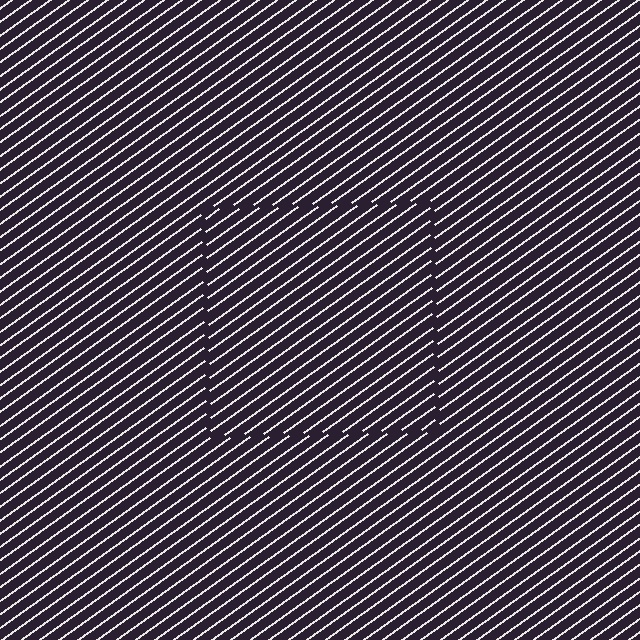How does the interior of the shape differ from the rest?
The interior of the shape contains the same grating, shifted by half a period — the contour is defined by the phase discontinuity where line-ends from the inner and outer gratings abut.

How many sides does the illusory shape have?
4 sides — the line-ends trace a square.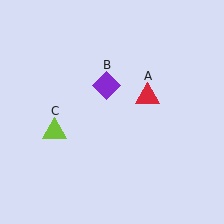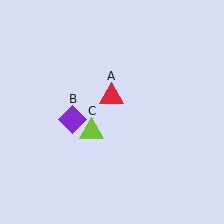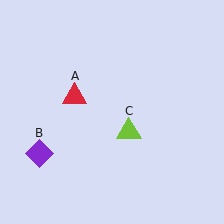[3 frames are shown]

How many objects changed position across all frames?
3 objects changed position: red triangle (object A), purple diamond (object B), lime triangle (object C).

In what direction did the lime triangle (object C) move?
The lime triangle (object C) moved right.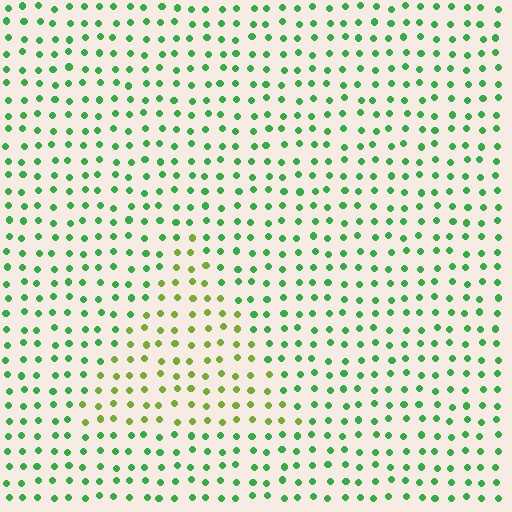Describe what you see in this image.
The image is filled with small green elements in a uniform arrangement. A triangle-shaped region is visible where the elements are tinted to a slightly different hue, forming a subtle color boundary.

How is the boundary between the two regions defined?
The boundary is defined purely by a slight shift in hue (about 41 degrees). Spacing, size, and orientation are identical on both sides.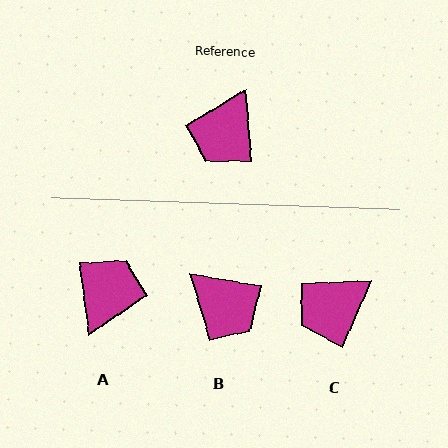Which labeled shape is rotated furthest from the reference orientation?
A, about 177 degrees away.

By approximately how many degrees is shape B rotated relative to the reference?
Approximately 75 degrees counter-clockwise.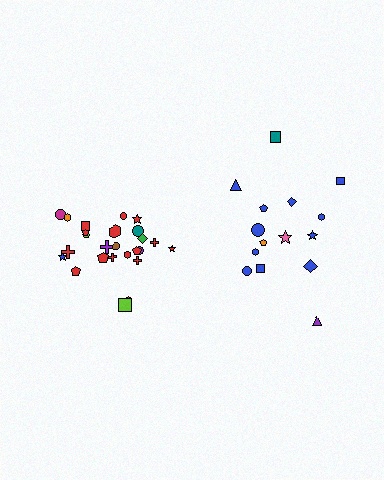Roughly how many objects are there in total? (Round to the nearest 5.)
Roughly 40 objects in total.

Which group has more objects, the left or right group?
The left group.